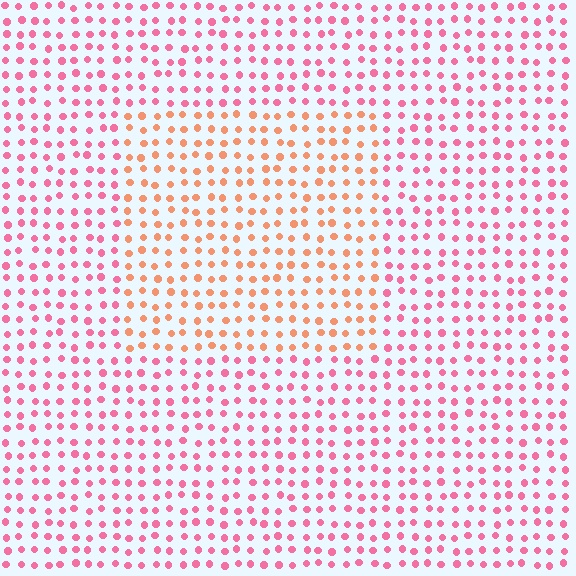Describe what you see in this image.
The image is filled with small pink elements in a uniform arrangement. A rectangle-shaped region is visible where the elements are tinted to a slightly different hue, forming a subtle color boundary.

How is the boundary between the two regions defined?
The boundary is defined purely by a slight shift in hue (about 40 degrees). Spacing, size, and orientation are identical on both sides.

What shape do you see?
I see a rectangle.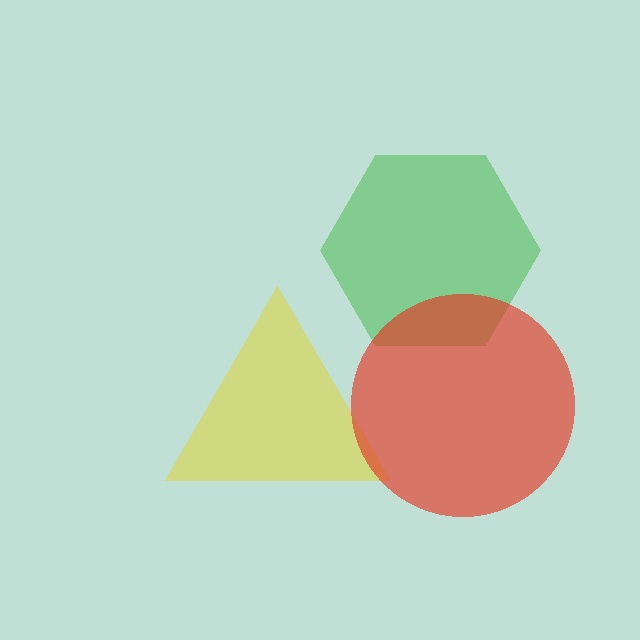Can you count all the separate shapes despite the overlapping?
Yes, there are 3 separate shapes.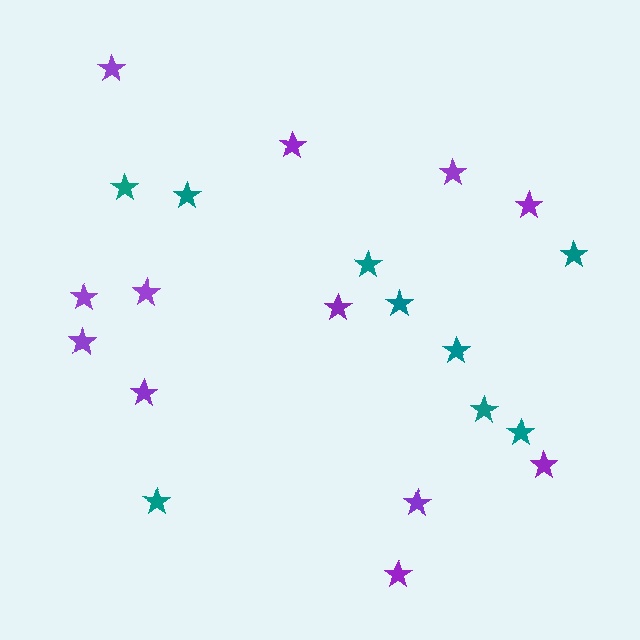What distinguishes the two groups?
There are 2 groups: one group of purple stars (12) and one group of teal stars (9).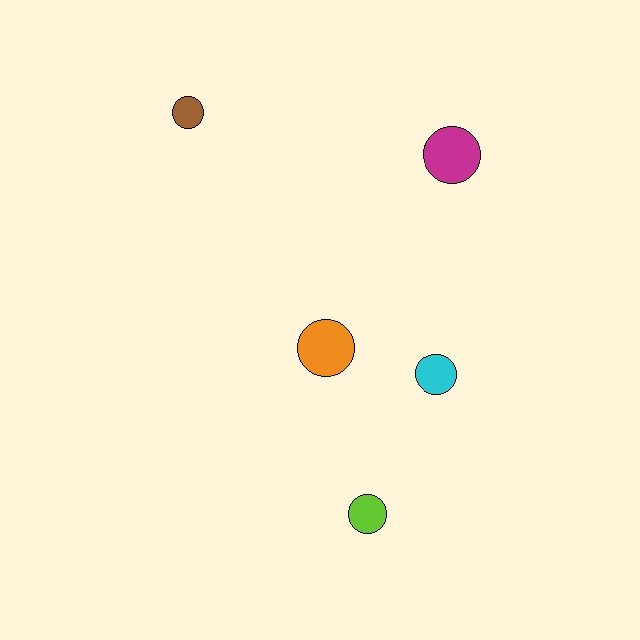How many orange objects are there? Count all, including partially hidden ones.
There is 1 orange object.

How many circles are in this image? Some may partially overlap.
There are 5 circles.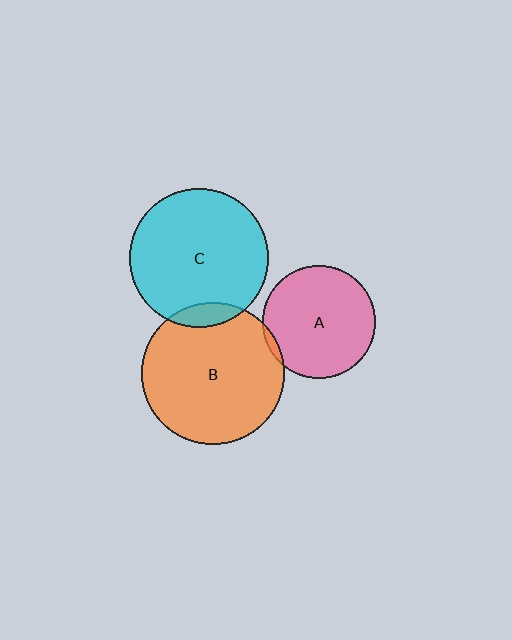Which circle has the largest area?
Circle B (orange).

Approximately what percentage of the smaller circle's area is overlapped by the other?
Approximately 5%.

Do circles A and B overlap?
Yes.